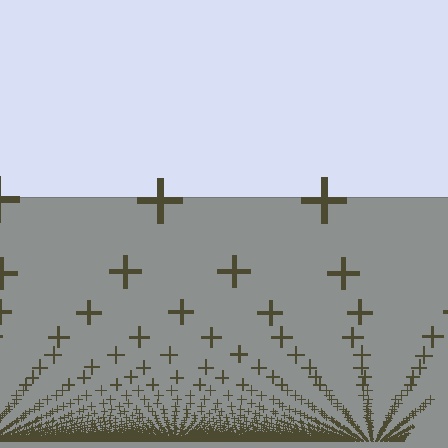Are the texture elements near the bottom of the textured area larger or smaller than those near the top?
Smaller. The gradient is inverted — elements near the bottom are smaller and denser.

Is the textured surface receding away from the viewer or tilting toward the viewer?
The surface appears to tilt toward the viewer. Texture elements get larger and sparser toward the top.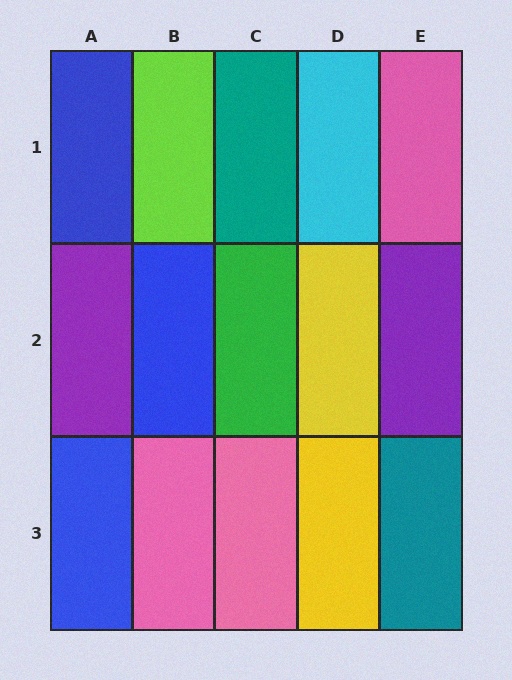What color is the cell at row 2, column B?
Blue.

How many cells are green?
1 cell is green.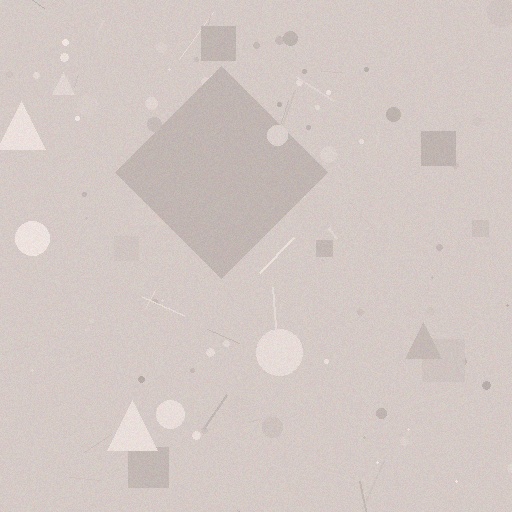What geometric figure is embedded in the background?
A diamond is embedded in the background.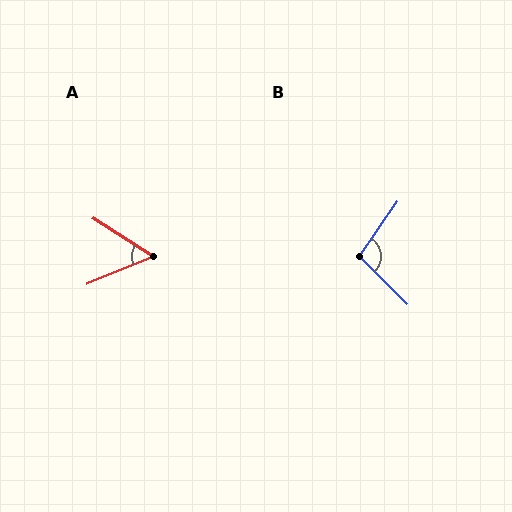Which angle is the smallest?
A, at approximately 55 degrees.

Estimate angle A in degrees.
Approximately 55 degrees.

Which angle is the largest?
B, at approximately 100 degrees.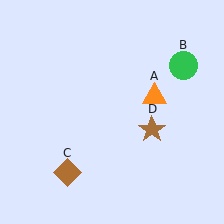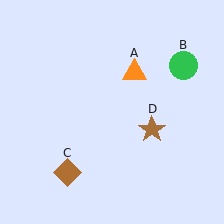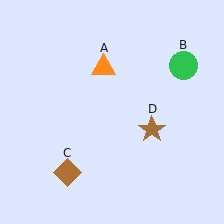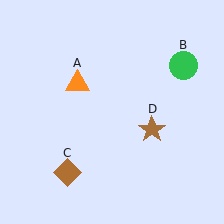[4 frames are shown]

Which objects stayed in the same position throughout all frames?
Green circle (object B) and brown diamond (object C) and brown star (object D) remained stationary.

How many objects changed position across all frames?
1 object changed position: orange triangle (object A).